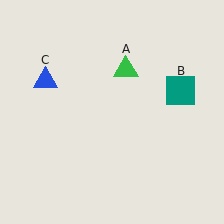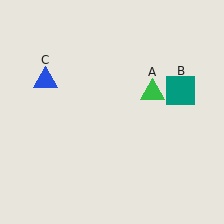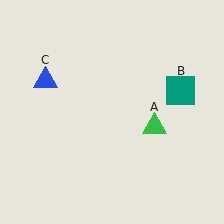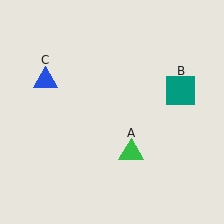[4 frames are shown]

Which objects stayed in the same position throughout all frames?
Teal square (object B) and blue triangle (object C) remained stationary.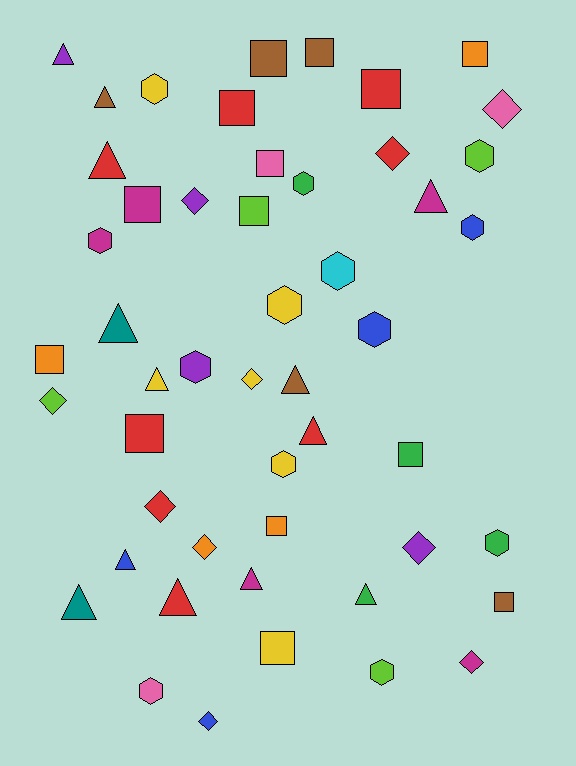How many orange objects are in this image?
There are 4 orange objects.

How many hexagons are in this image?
There are 13 hexagons.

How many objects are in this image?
There are 50 objects.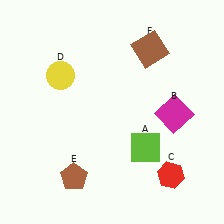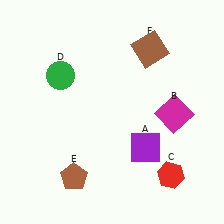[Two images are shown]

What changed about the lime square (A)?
In Image 1, A is lime. In Image 2, it changed to purple.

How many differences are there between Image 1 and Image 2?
There are 2 differences between the two images.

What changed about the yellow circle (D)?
In Image 1, D is yellow. In Image 2, it changed to green.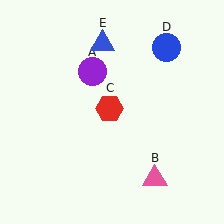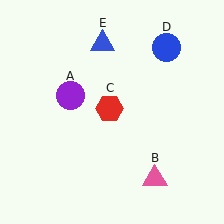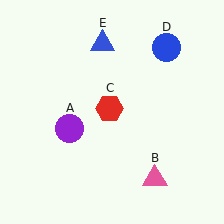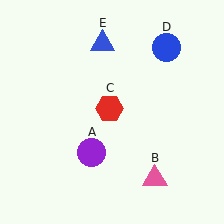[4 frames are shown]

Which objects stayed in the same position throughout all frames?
Pink triangle (object B) and red hexagon (object C) and blue circle (object D) and blue triangle (object E) remained stationary.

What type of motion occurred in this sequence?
The purple circle (object A) rotated counterclockwise around the center of the scene.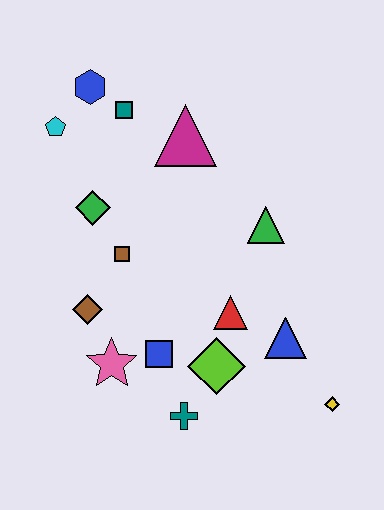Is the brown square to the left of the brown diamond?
No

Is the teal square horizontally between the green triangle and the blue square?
No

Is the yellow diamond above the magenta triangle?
No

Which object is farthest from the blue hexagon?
The yellow diamond is farthest from the blue hexagon.